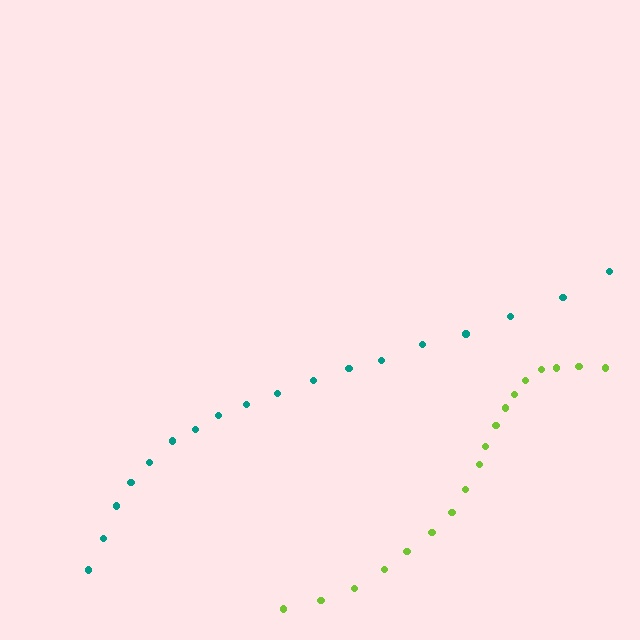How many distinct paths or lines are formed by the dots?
There are 2 distinct paths.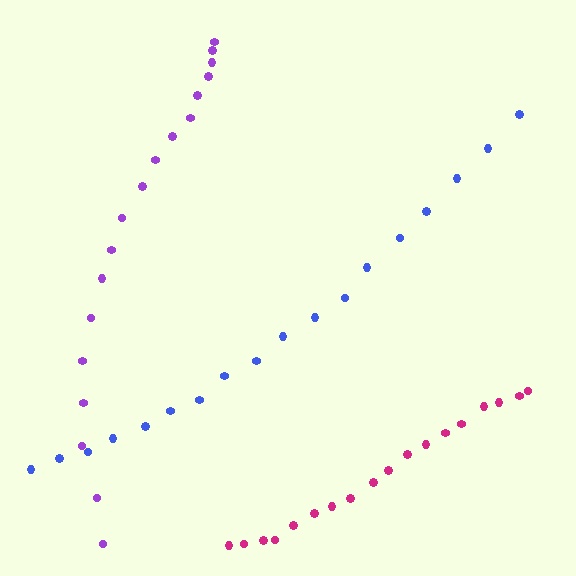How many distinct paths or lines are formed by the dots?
There are 3 distinct paths.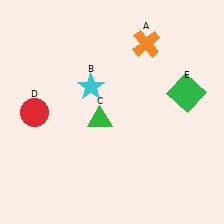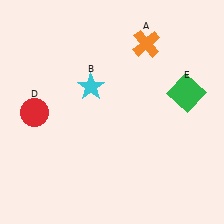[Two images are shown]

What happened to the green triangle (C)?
The green triangle (C) was removed in Image 2. It was in the bottom-left area of Image 1.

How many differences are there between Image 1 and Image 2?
There is 1 difference between the two images.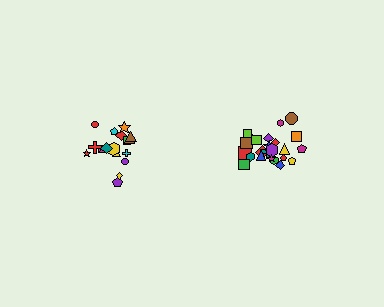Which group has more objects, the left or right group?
The right group.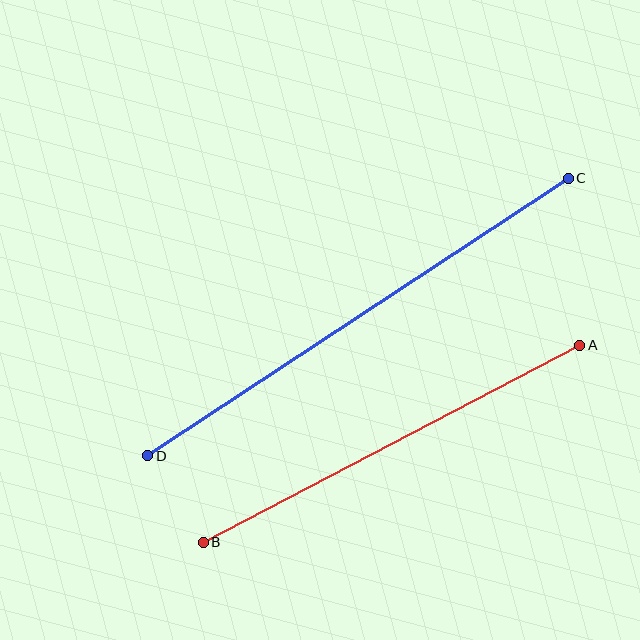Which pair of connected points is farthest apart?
Points C and D are farthest apart.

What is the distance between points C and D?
The distance is approximately 504 pixels.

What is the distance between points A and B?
The distance is approximately 425 pixels.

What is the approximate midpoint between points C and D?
The midpoint is at approximately (358, 317) pixels.